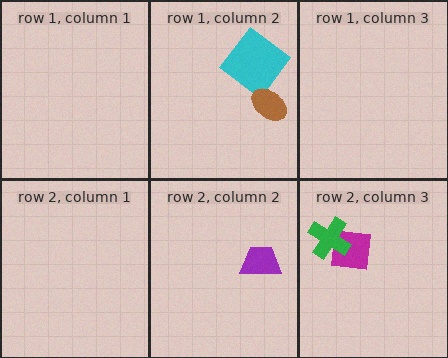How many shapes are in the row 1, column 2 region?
2.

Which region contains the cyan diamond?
The row 1, column 2 region.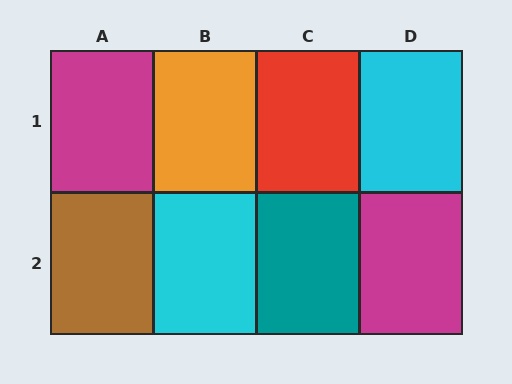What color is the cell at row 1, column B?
Orange.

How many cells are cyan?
2 cells are cyan.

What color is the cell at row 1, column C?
Red.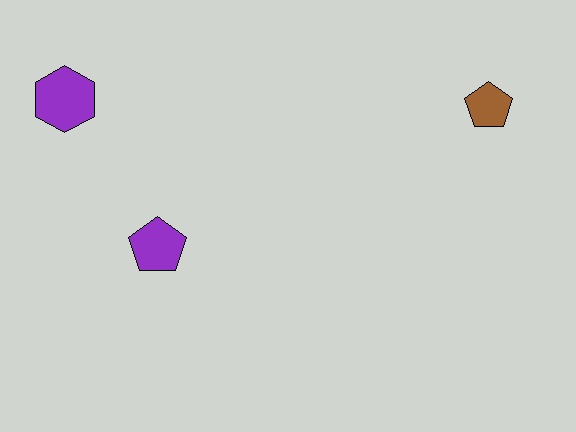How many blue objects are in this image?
There are no blue objects.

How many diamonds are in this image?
There are no diamonds.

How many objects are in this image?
There are 3 objects.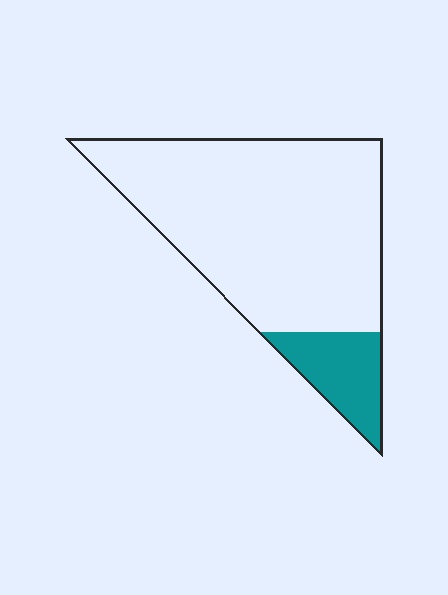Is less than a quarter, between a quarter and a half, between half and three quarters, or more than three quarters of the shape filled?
Less than a quarter.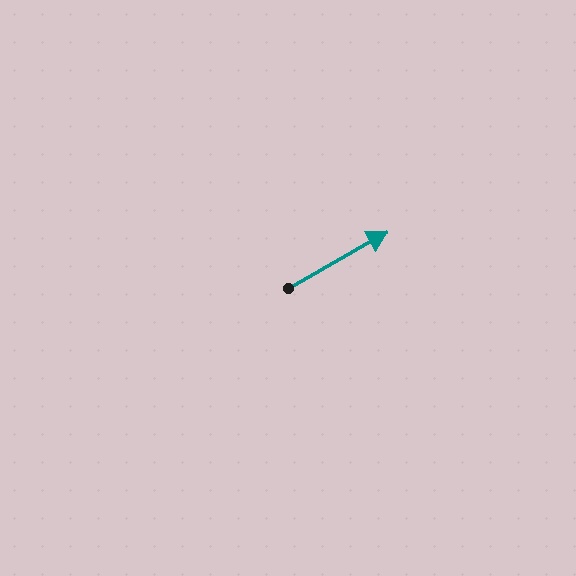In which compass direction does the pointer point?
Northeast.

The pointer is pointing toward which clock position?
Roughly 2 o'clock.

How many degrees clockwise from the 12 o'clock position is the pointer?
Approximately 61 degrees.